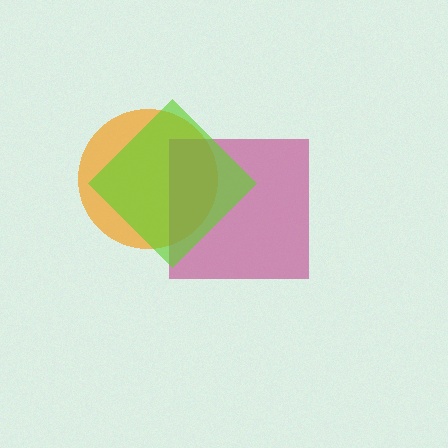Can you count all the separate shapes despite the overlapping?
Yes, there are 3 separate shapes.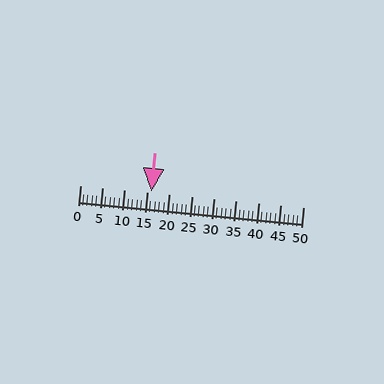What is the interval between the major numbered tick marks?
The major tick marks are spaced 5 units apart.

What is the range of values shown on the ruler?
The ruler shows values from 0 to 50.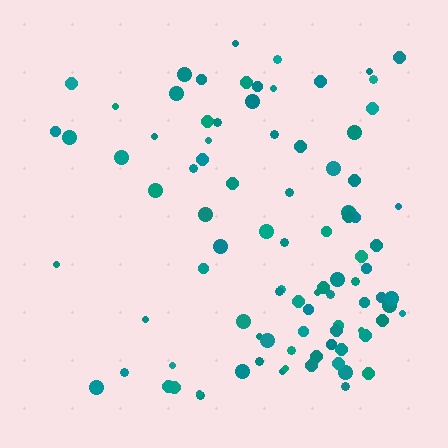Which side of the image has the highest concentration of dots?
The right.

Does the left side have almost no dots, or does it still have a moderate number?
Still a moderate number, just noticeably fewer than the right.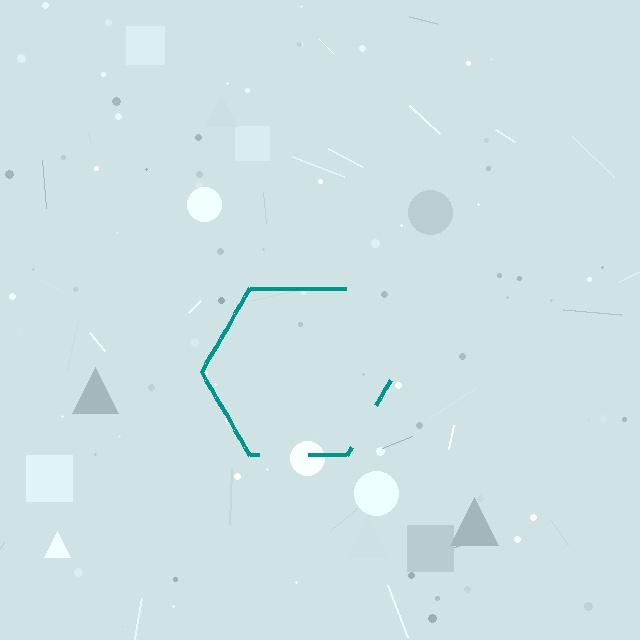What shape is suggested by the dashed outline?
The dashed outline suggests a hexagon.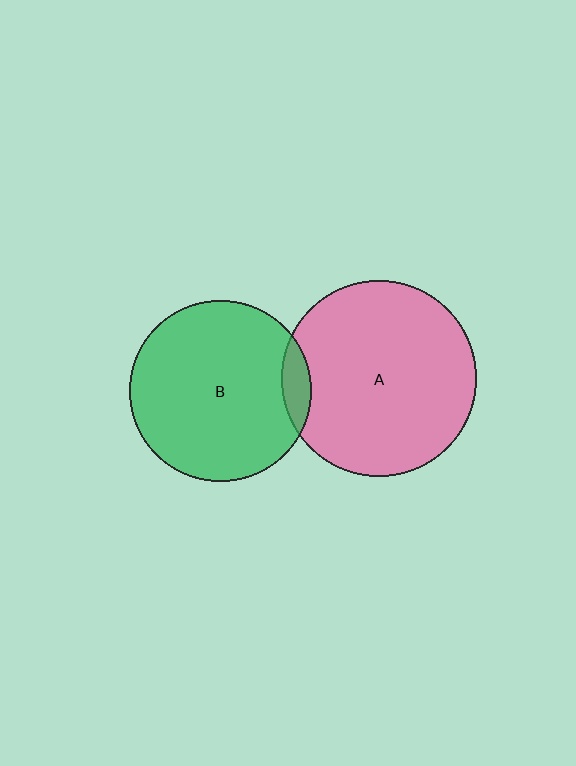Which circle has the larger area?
Circle A (pink).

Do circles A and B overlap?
Yes.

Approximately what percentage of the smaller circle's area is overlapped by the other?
Approximately 10%.